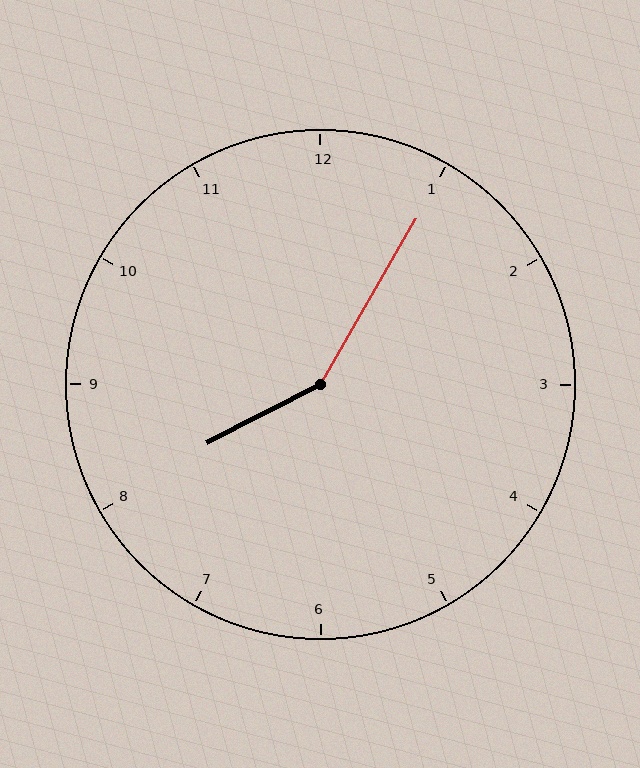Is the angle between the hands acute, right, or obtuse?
It is obtuse.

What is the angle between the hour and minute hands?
Approximately 148 degrees.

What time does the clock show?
8:05.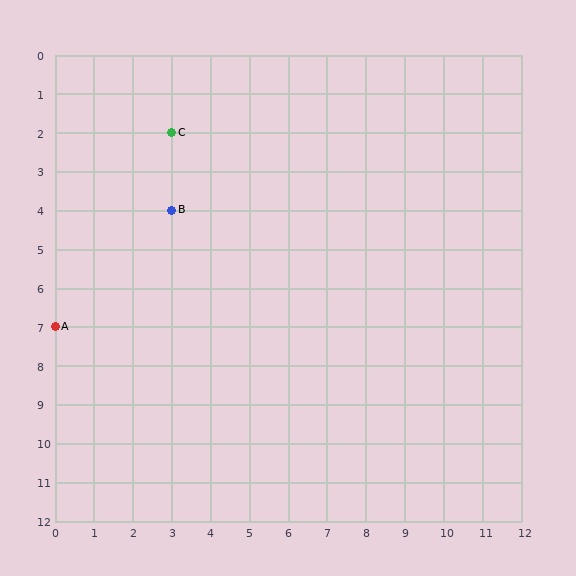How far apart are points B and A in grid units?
Points B and A are 3 columns and 3 rows apart (about 4.2 grid units diagonally).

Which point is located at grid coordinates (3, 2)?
Point C is at (3, 2).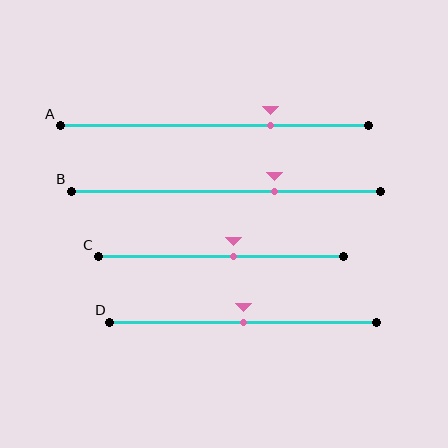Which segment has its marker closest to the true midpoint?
Segment D has its marker closest to the true midpoint.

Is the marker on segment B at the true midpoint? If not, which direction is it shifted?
No, the marker on segment B is shifted to the right by about 16% of the segment length.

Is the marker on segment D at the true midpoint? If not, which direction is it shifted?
Yes, the marker on segment D is at the true midpoint.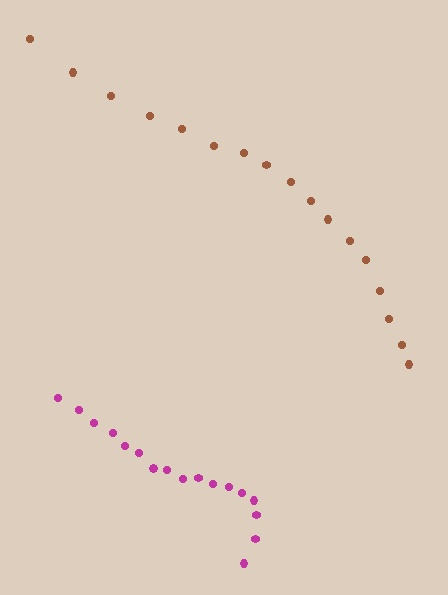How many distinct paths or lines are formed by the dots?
There are 2 distinct paths.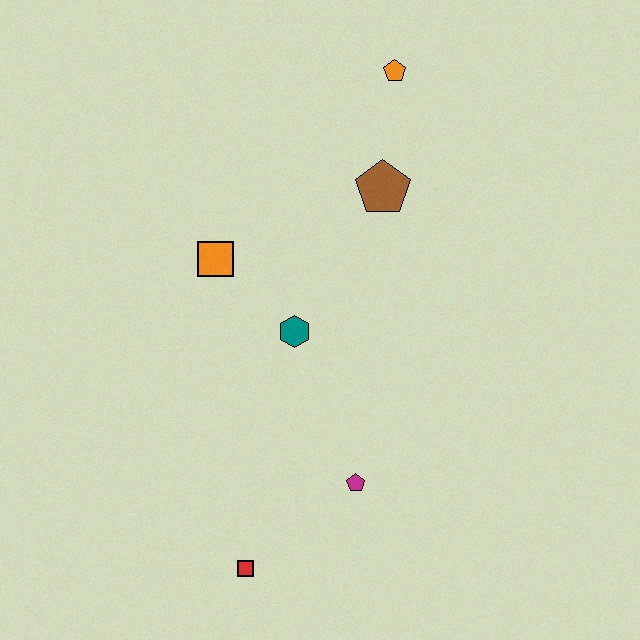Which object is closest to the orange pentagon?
The brown pentagon is closest to the orange pentagon.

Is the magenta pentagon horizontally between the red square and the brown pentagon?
Yes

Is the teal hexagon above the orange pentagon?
No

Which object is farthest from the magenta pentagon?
The orange pentagon is farthest from the magenta pentagon.